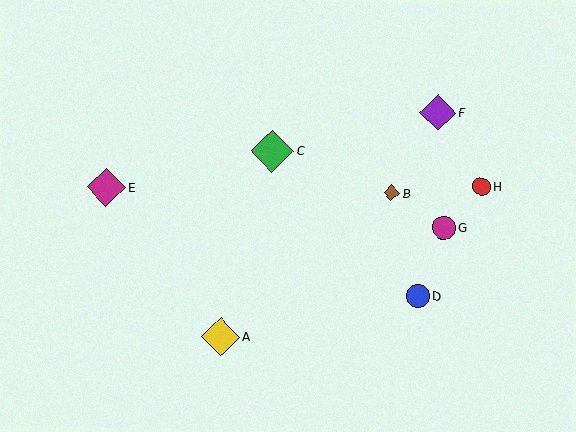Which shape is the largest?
The green diamond (labeled C) is the largest.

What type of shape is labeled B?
Shape B is a brown diamond.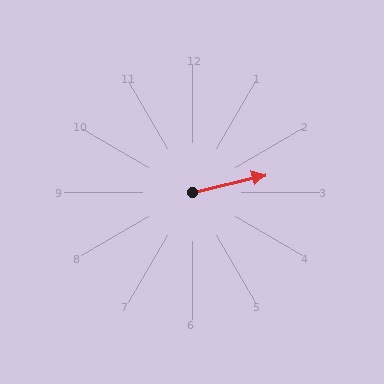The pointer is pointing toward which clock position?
Roughly 3 o'clock.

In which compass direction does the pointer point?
East.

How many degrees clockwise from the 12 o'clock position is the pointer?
Approximately 77 degrees.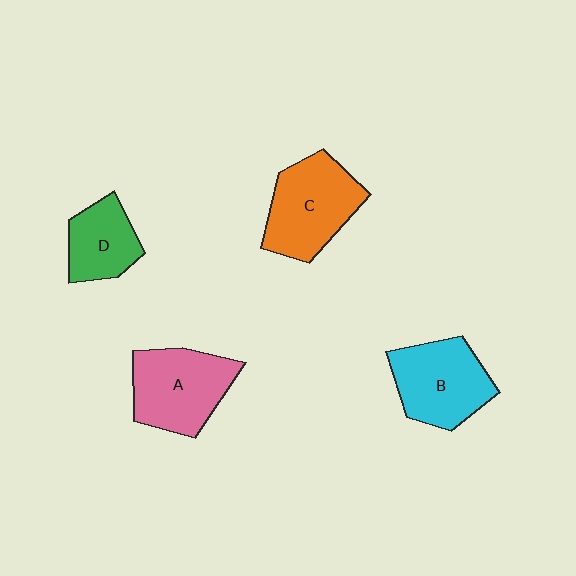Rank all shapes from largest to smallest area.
From largest to smallest: C (orange), A (pink), B (cyan), D (green).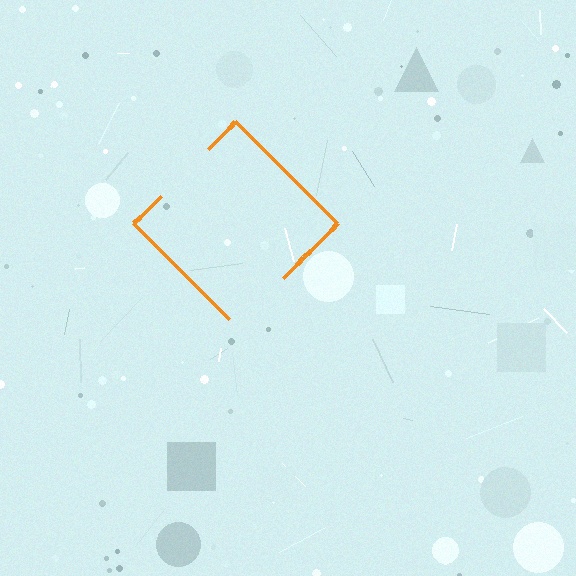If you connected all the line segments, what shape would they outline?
They would outline a diamond.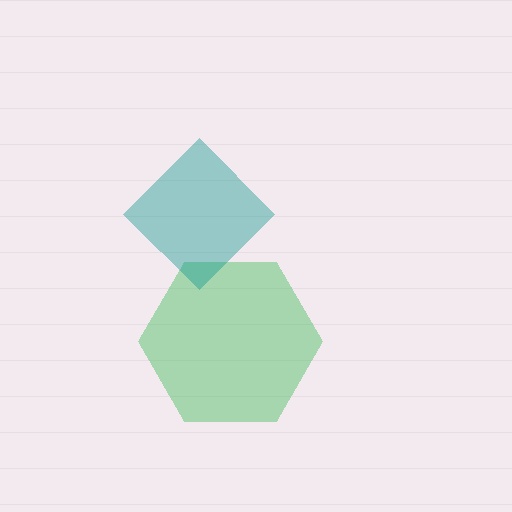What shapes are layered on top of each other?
The layered shapes are: a green hexagon, a teal diamond.